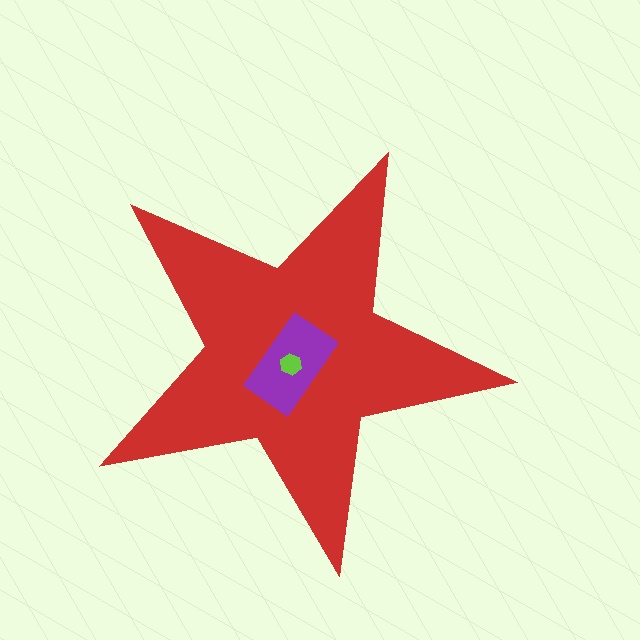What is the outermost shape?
The red star.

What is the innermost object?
The lime hexagon.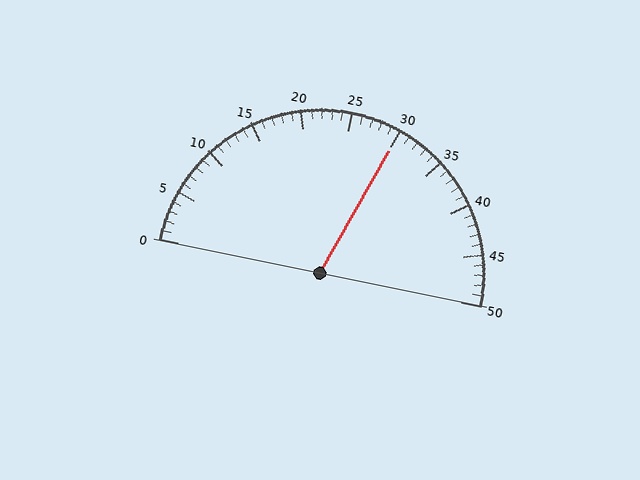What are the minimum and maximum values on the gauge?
The gauge ranges from 0 to 50.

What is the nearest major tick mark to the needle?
The nearest major tick mark is 30.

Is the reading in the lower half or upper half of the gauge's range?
The reading is in the upper half of the range (0 to 50).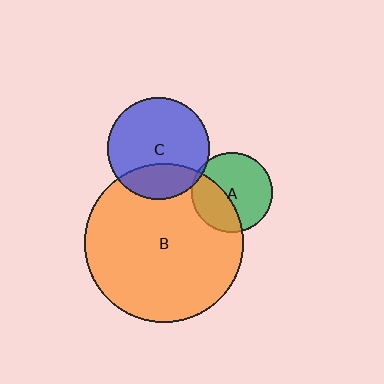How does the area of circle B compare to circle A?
Approximately 3.9 times.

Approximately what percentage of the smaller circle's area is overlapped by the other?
Approximately 5%.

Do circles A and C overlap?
Yes.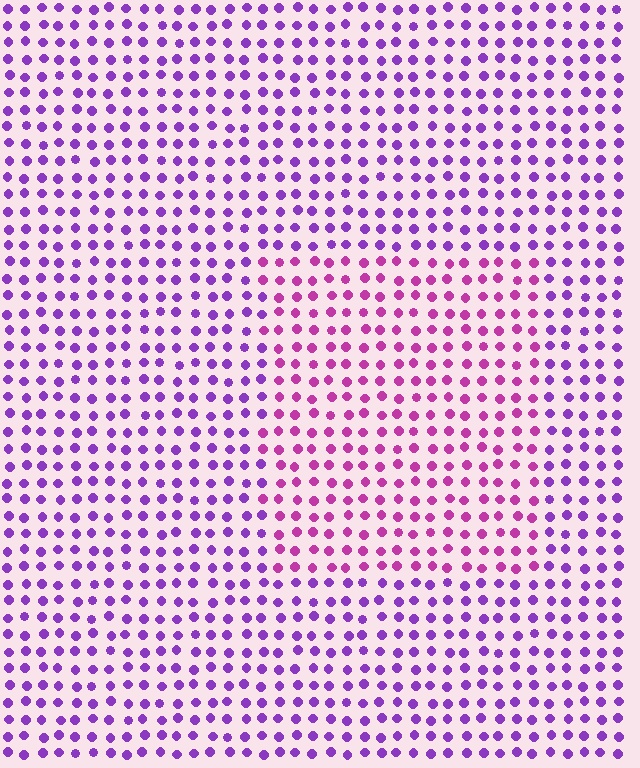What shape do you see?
I see a rectangle.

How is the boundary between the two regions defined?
The boundary is defined purely by a slight shift in hue (about 35 degrees). Spacing, size, and orientation are identical on both sides.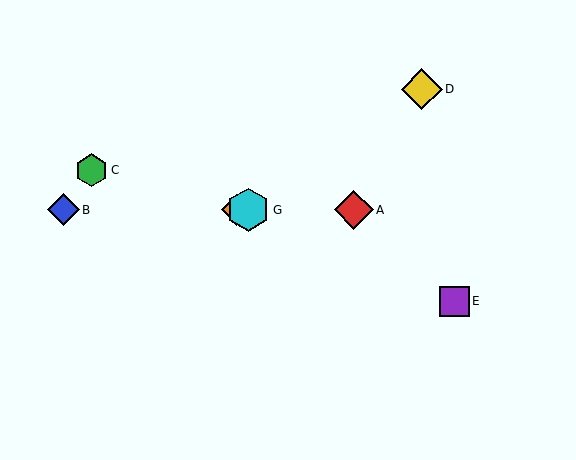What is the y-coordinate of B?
Object B is at y≈210.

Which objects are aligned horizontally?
Objects A, B, F, G are aligned horizontally.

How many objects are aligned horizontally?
4 objects (A, B, F, G) are aligned horizontally.